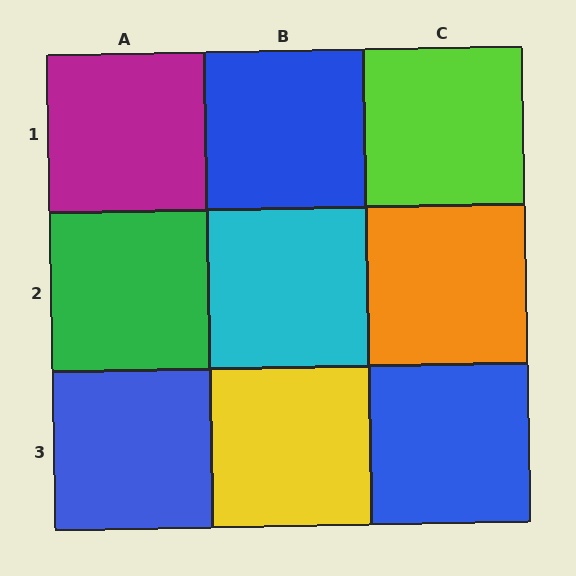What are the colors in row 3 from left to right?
Blue, yellow, blue.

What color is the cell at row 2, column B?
Cyan.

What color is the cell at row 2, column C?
Orange.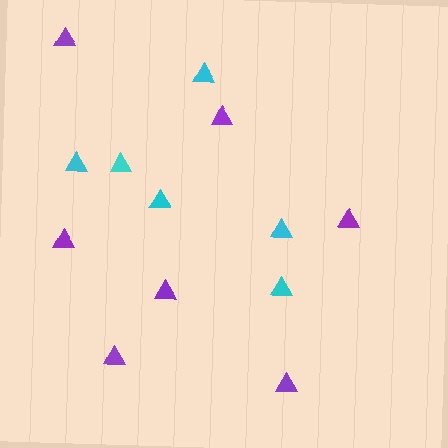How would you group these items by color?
There are 2 groups: one group of purple triangles (7) and one group of cyan triangles (6).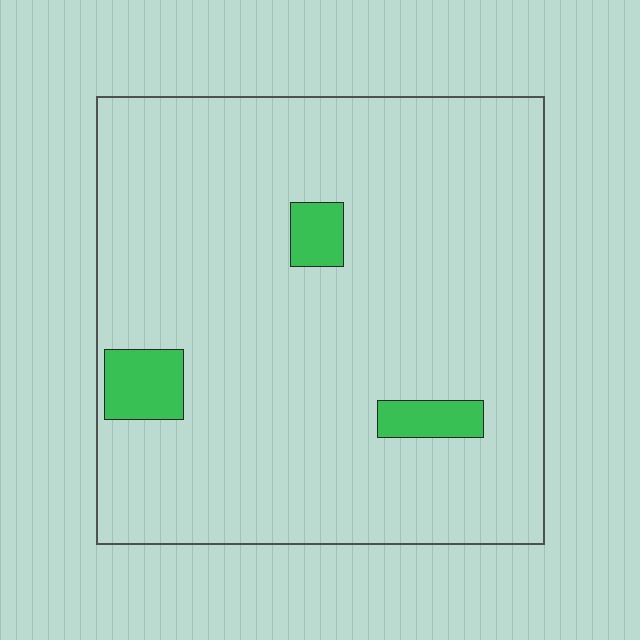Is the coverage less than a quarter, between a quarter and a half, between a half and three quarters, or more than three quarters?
Less than a quarter.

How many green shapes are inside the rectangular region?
3.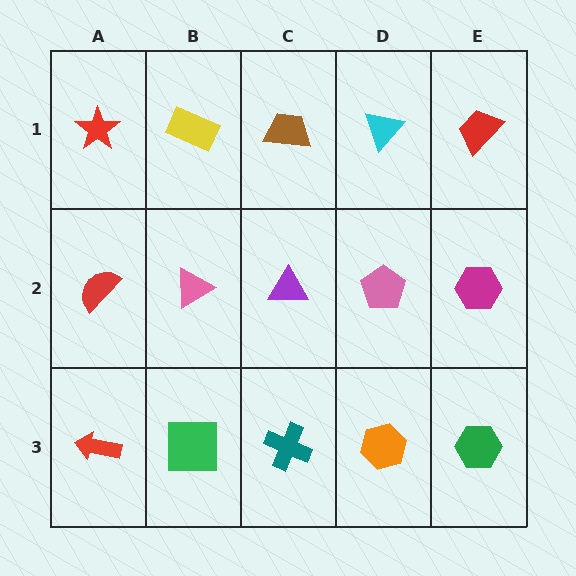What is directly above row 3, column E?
A magenta hexagon.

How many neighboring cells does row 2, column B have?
4.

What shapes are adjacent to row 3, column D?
A pink pentagon (row 2, column D), a teal cross (row 3, column C), a green hexagon (row 3, column E).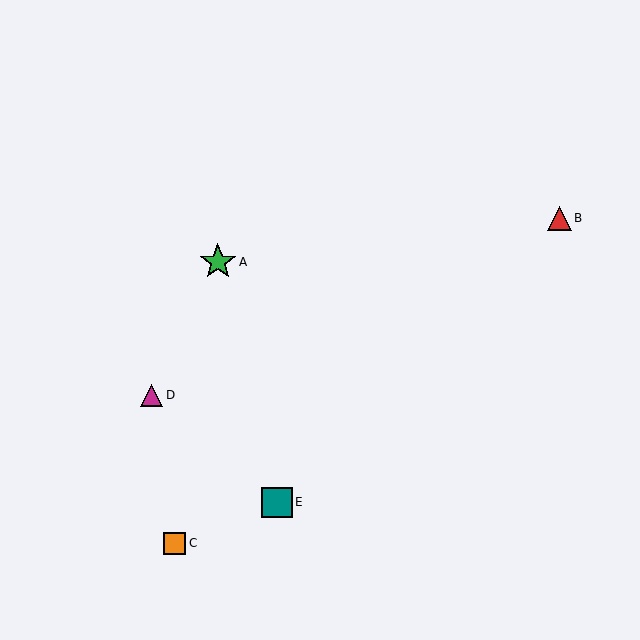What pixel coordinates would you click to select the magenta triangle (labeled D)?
Click at (151, 395) to select the magenta triangle D.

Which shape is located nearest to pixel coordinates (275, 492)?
The teal square (labeled E) at (277, 502) is nearest to that location.